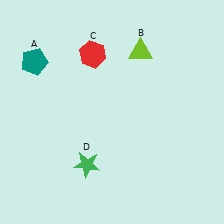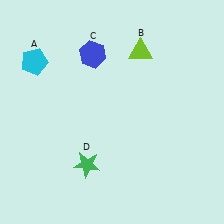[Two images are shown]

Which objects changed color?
A changed from teal to cyan. C changed from red to blue.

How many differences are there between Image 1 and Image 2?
There are 2 differences between the two images.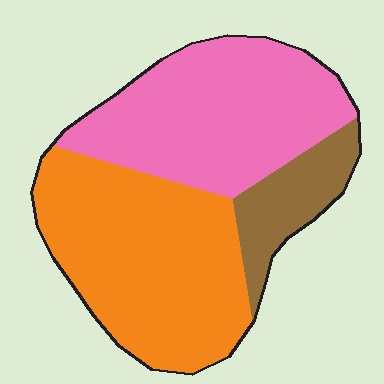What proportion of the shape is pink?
Pink takes up about two fifths (2/5) of the shape.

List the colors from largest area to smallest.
From largest to smallest: orange, pink, brown.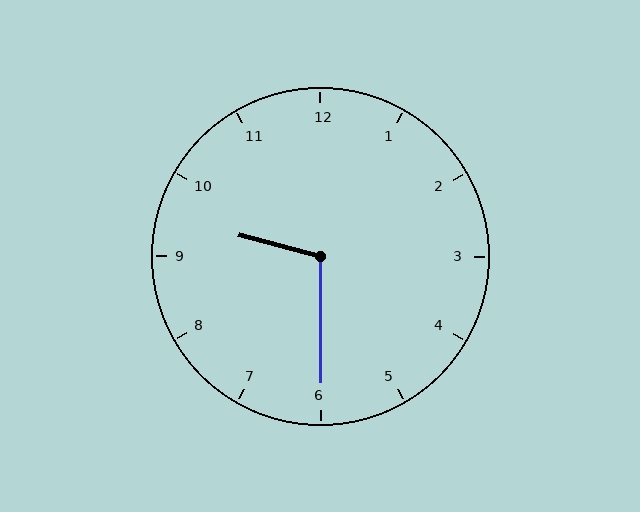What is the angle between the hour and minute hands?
Approximately 105 degrees.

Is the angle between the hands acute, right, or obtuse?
It is obtuse.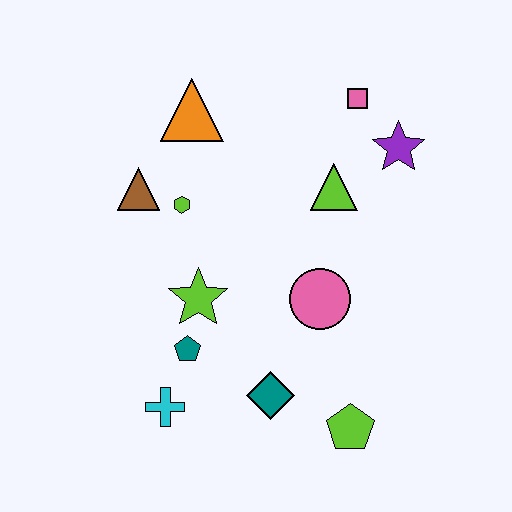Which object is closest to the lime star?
The teal pentagon is closest to the lime star.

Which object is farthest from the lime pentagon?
The orange triangle is farthest from the lime pentagon.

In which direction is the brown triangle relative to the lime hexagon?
The brown triangle is to the left of the lime hexagon.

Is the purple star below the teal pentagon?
No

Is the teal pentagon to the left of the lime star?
Yes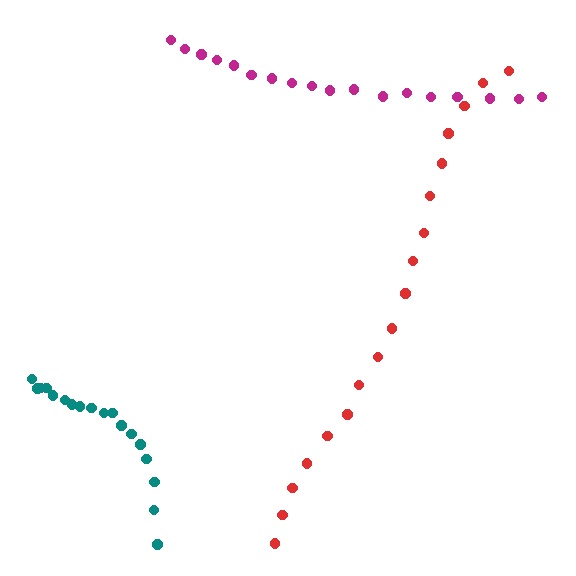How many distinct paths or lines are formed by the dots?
There are 3 distinct paths.